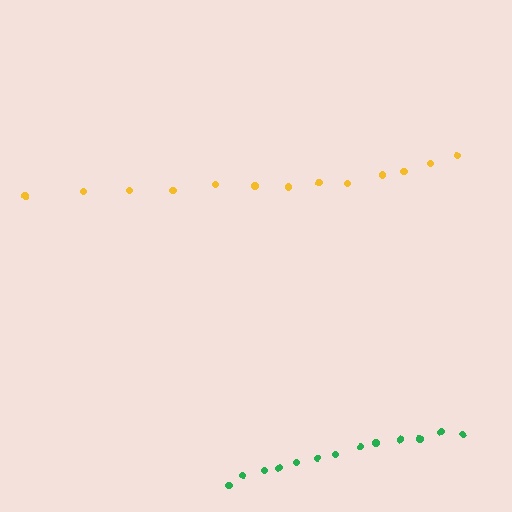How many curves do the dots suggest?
There are 2 distinct paths.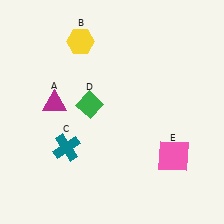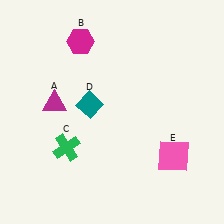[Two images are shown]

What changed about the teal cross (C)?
In Image 1, C is teal. In Image 2, it changed to green.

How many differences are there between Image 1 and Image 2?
There are 3 differences between the two images.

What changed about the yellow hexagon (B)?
In Image 1, B is yellow. In Image 2, it changed to magenta.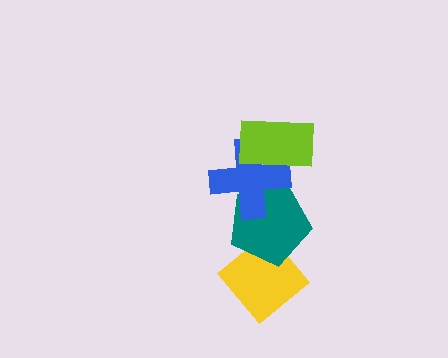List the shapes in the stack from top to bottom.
From top to bottom: the lime rectangle, the blue cross, the teal pentagon, the yellow diamond.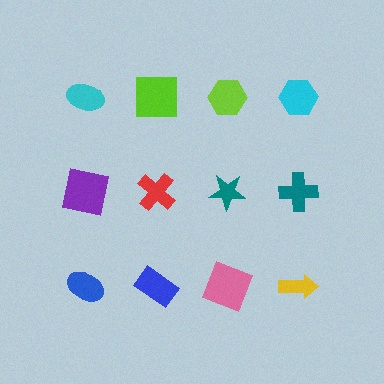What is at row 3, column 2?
A blue rectangle.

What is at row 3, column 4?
A yellow arrow.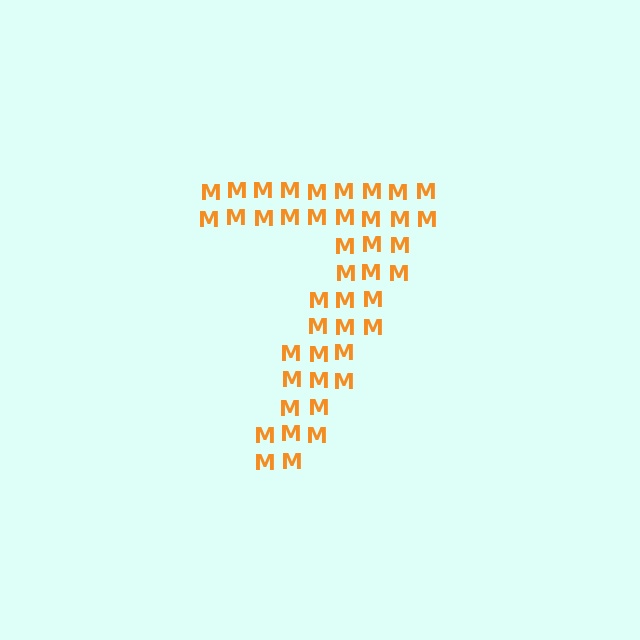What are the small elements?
The small elements are letter M's.